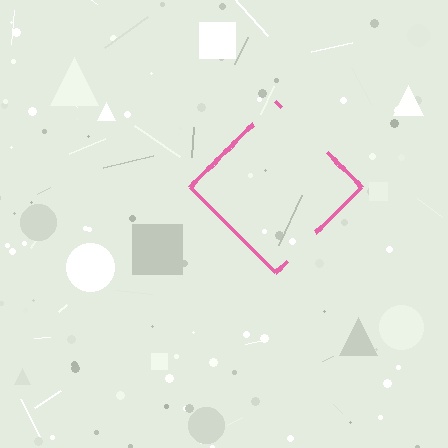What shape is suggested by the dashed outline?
The dashed outline suggests a diamond.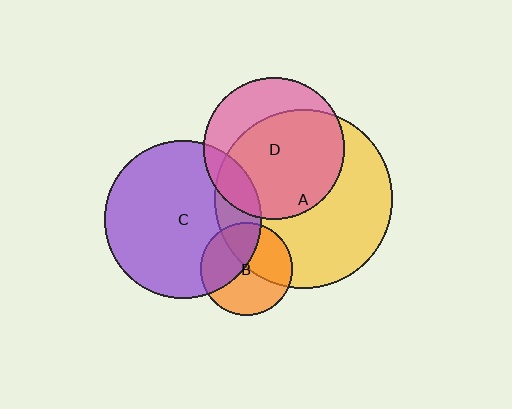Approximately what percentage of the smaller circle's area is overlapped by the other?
Approximately 70%.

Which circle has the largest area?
Circle A (yellow).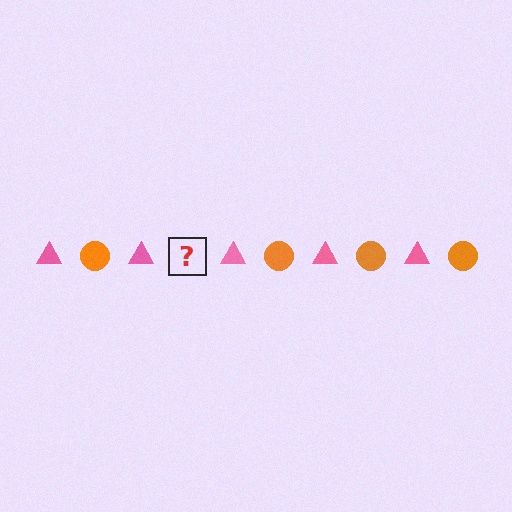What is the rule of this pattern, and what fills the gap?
The rule is that the pattern alternates between pink triangle and orange circle. The gap should be filled with an orange circle.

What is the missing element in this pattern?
The missing element is an orange circle.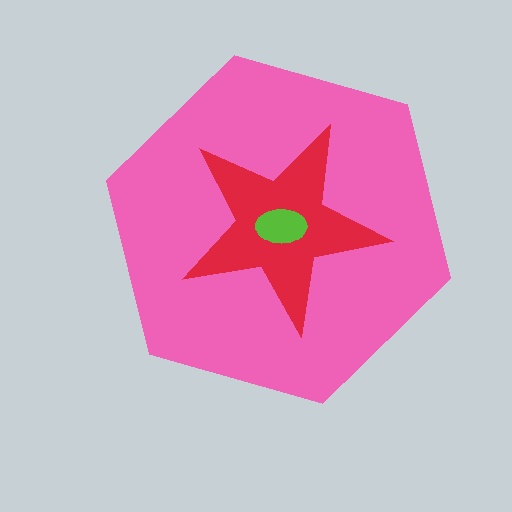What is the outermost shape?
The pink hexagon.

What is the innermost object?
The lime ellipse.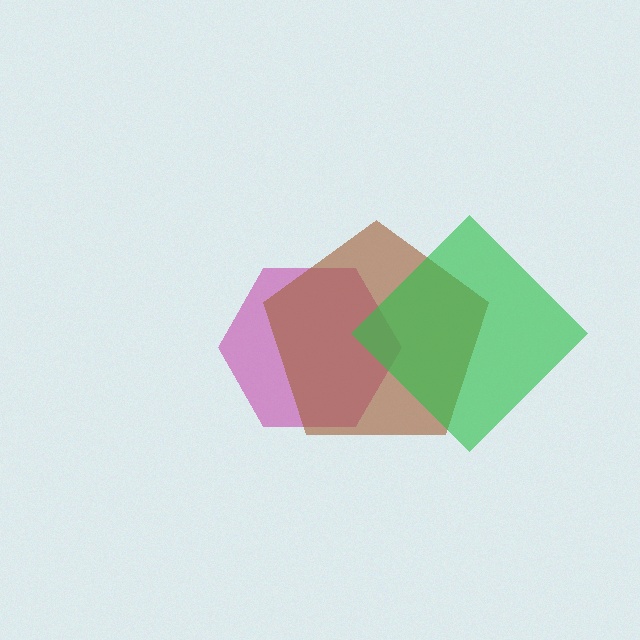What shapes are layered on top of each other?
The layered shapes are: a magenta hexagon, a brown pentagon, a green diamond.